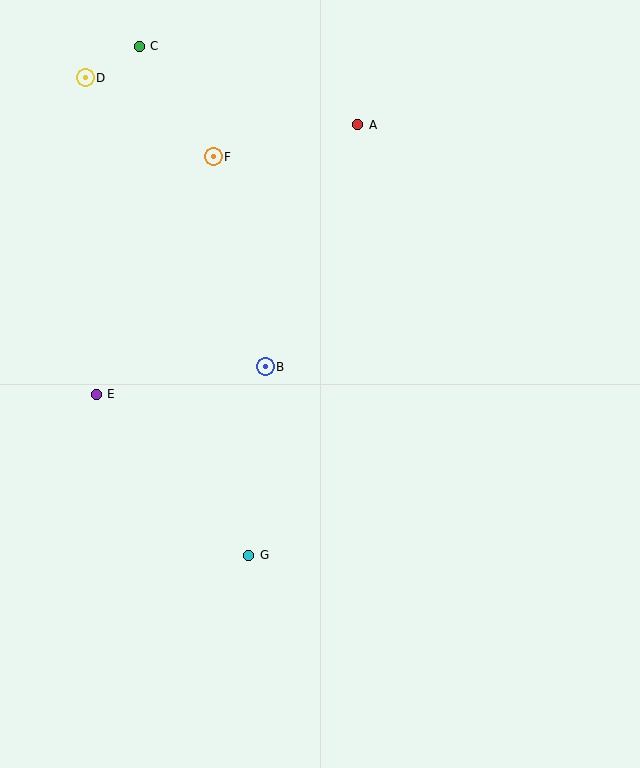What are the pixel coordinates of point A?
Point A is at (358, 125).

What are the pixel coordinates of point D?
Point D is at (85, 78).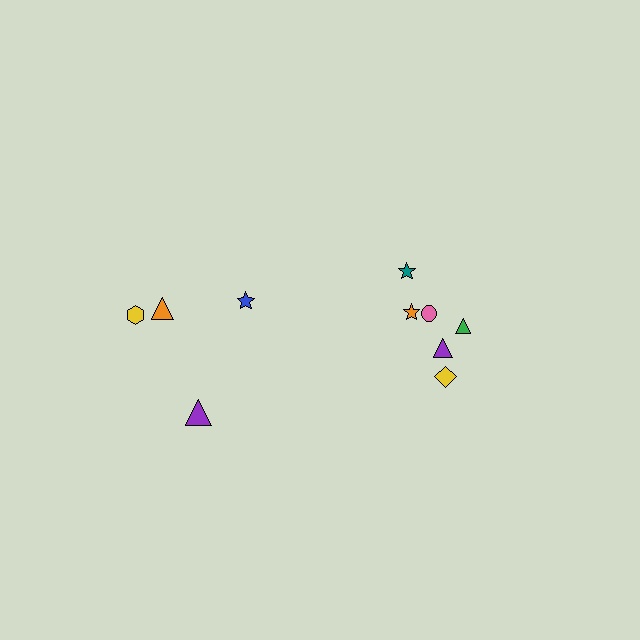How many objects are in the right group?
There are 6 objects.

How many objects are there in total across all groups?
There are 10 objects.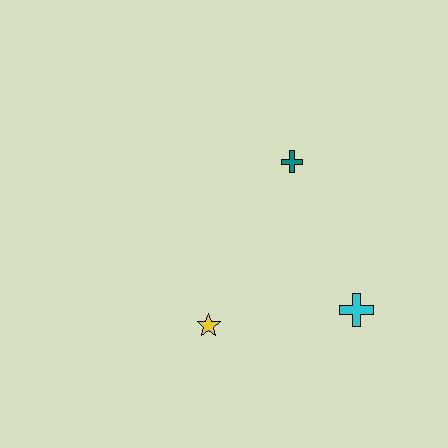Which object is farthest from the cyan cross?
The teal cross is farthest from the cyan cross.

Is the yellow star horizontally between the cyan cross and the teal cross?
No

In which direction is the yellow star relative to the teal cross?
The yellow star is below the teal cross.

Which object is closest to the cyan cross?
The yellow star is closest to the cyan cross.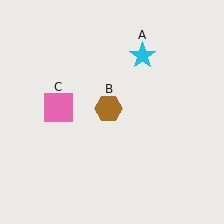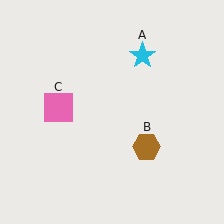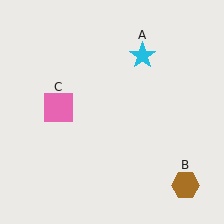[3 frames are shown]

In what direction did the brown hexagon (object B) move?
The brown hexagon (object B) moved down and to the right.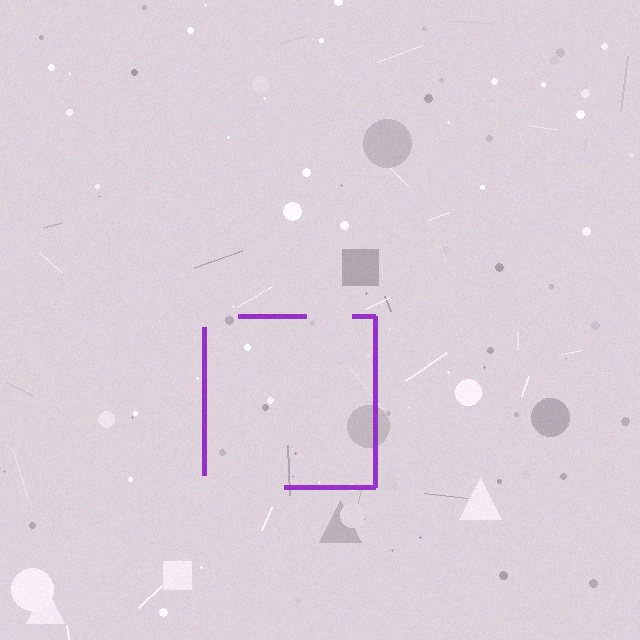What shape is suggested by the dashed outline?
The dashed outline suggests a square.